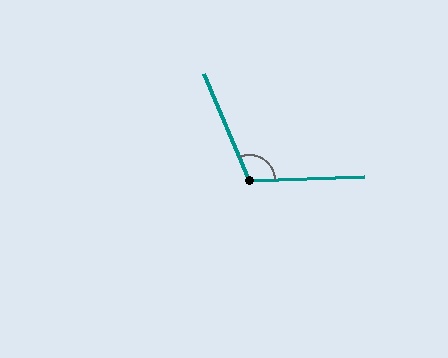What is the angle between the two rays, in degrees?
Approximately 111 degrees.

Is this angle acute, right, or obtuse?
It is obtuse.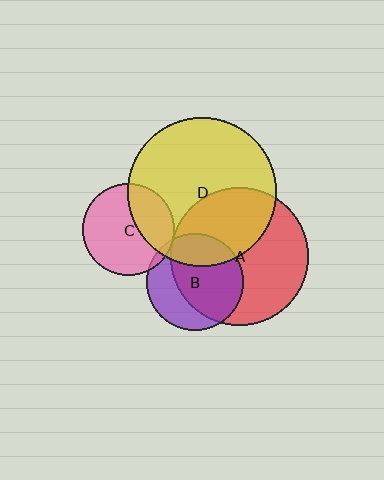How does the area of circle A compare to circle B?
Approximately 2.0 times.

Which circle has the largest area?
Circle D (yellow).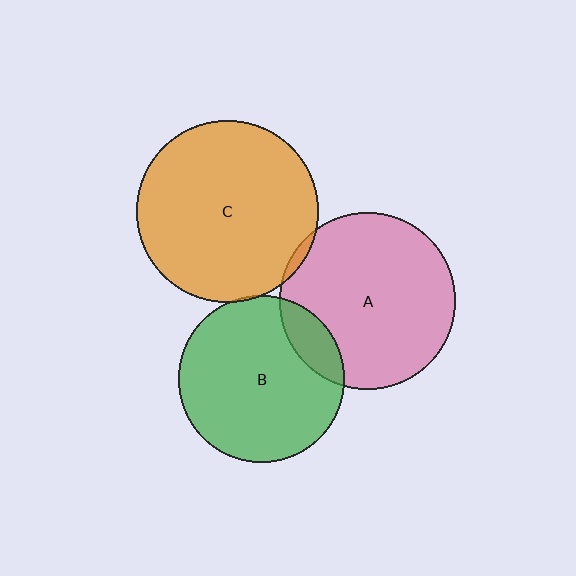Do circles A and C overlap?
Yes.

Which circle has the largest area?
Circle C (orange).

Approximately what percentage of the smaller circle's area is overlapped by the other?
Approximately 5%.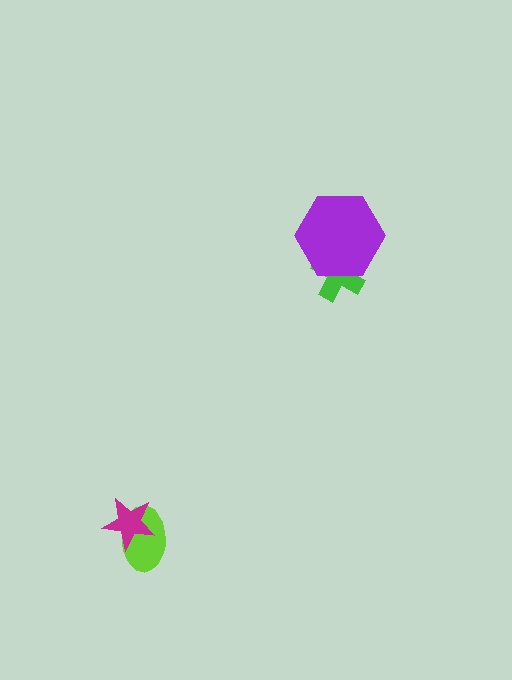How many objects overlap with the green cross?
1 object overlaps with the green cross.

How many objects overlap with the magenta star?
1 object overlaps with the magenta star.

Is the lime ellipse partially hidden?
Yes, it is partially covered by another shape.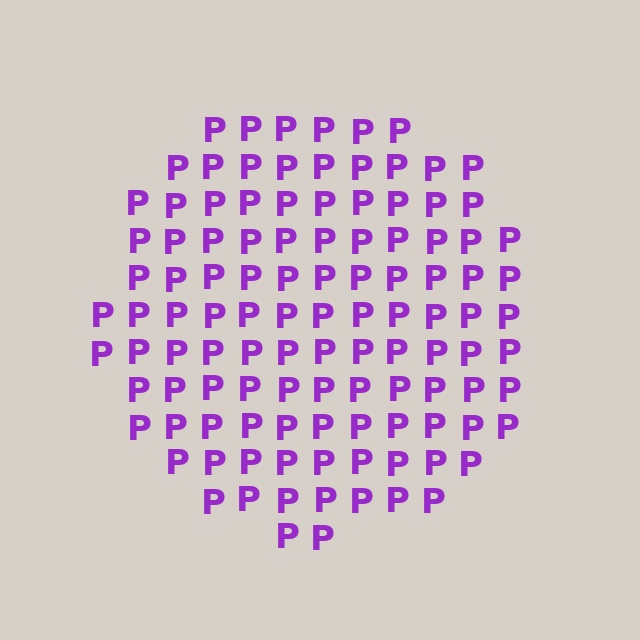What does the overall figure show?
The overall figure shows a circle.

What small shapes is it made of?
It is made of small letter P's.